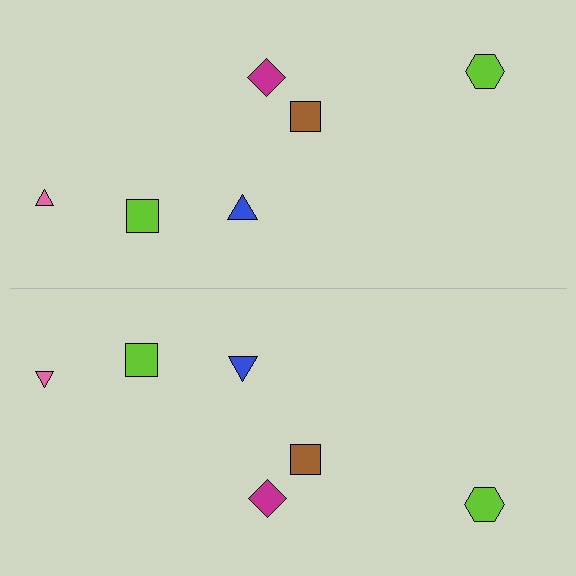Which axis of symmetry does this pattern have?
The pattern has a horizontal axis of symmetry running through the center of the image.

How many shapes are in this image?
There are 12 shapes in this image.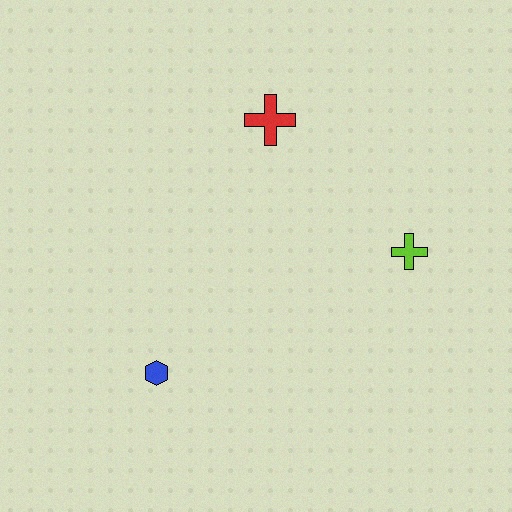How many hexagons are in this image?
There is 1 hexagon.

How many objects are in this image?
There are 3 objects.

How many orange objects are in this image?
There are no orange objects.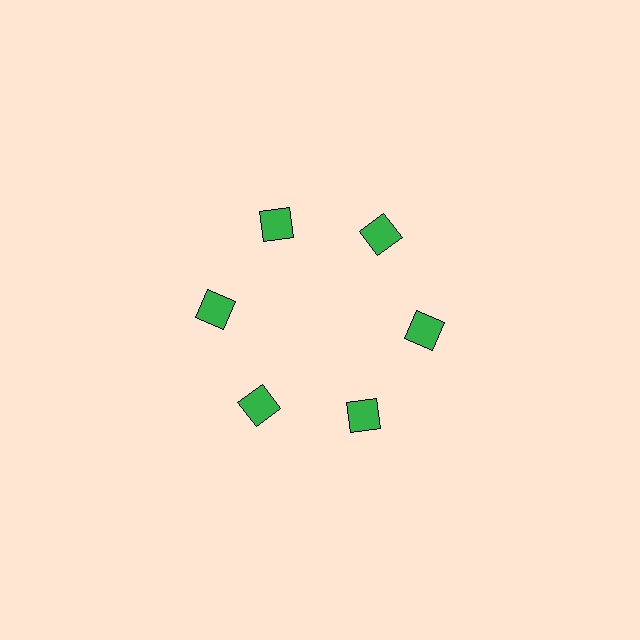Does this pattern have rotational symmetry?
Yes, this pattern has 6-fold rotational symmetry. It looks the same after rotating 60 degrees around the center.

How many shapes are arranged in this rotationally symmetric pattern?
There are 6 shapes, arranged in 6 groups of 1.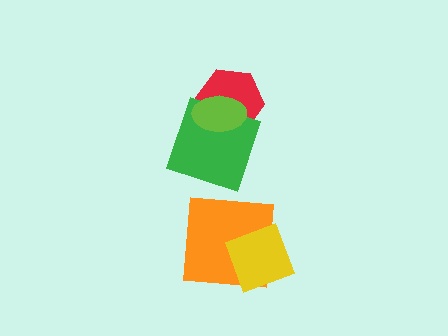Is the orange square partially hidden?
Yes, it is partially covered by another shape.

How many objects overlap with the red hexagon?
2 objects overlap with the red hexagon.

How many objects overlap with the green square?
2 objects overlap with the green square.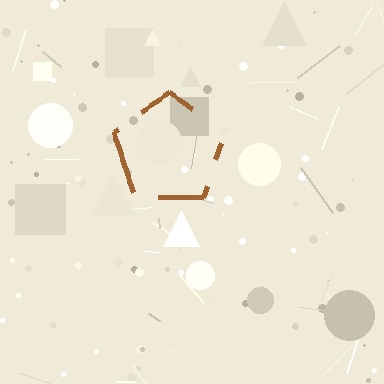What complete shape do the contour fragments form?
The contour fragments form a pentagon.